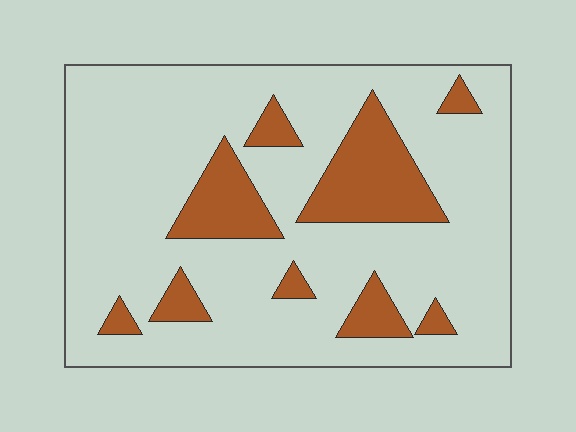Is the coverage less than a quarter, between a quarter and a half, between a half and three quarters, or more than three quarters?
Less than a quarter.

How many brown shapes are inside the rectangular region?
9.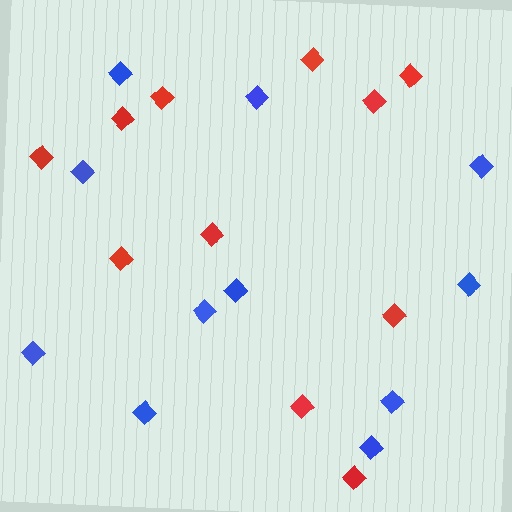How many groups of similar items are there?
There are 2 groups: one group of blue diamonds (11) and one group of red diamonds (11).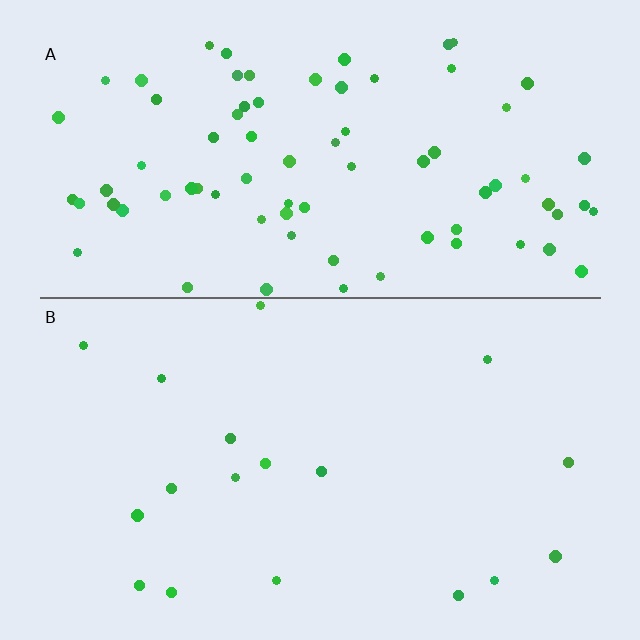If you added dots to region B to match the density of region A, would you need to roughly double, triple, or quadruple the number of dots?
Approximately quadruple.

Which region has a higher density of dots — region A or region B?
A (the top).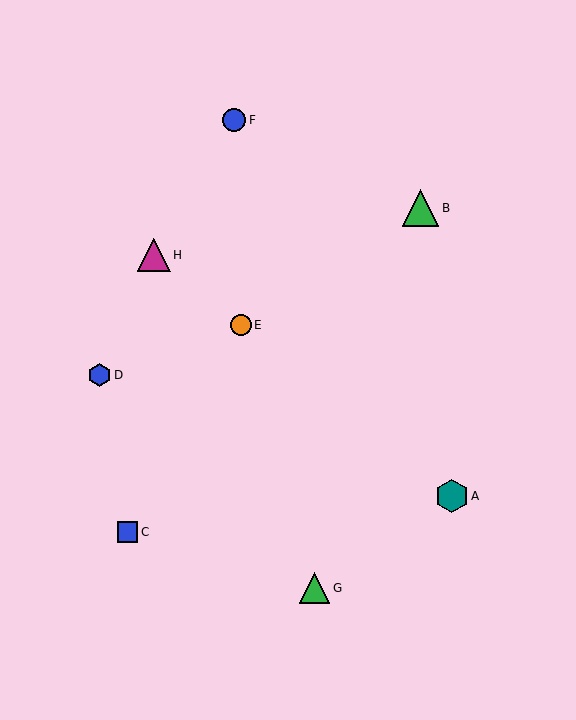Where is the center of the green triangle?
The center of the green triangle is at (421, 208).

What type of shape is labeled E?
Shape E is an orange circle.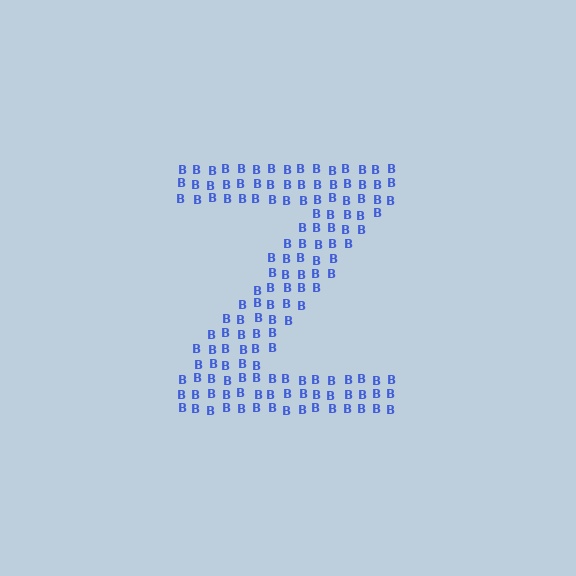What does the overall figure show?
The overall figure shows the letter Z.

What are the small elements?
The small elements are letter B's.